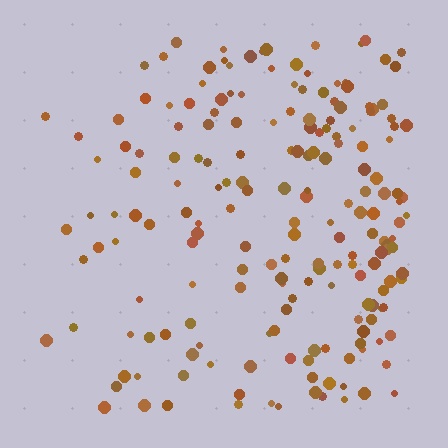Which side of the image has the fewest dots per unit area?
The left.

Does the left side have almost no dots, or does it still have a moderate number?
Still a moderate number, just noticeably fewer than the right.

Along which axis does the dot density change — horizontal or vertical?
Horizontal.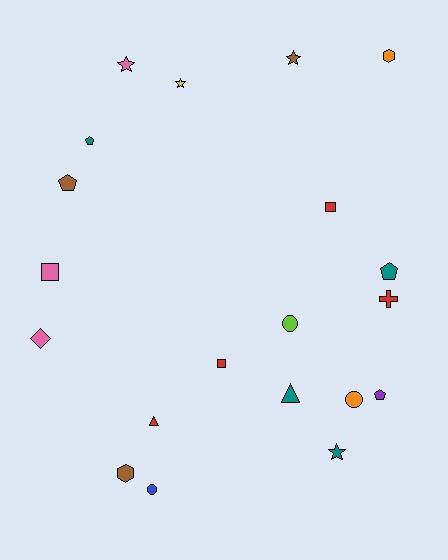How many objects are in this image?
There are 20 objects.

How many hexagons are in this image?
There are 2 hexagons.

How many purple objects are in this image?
There is 1 purple object.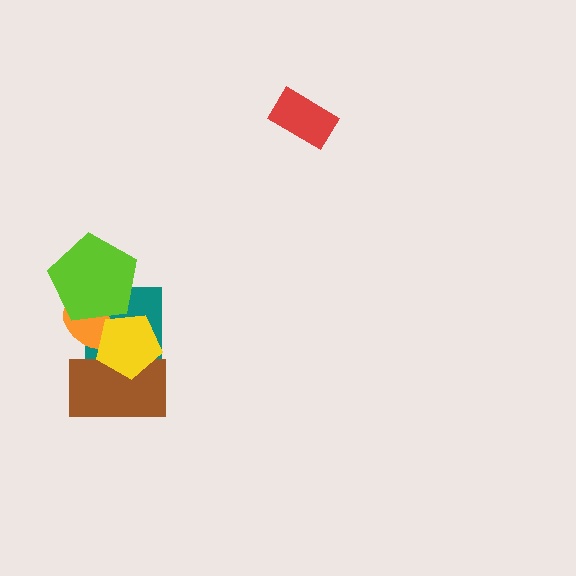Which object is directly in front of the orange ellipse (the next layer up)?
The brown rectangle is directly in front of the orange ellipse.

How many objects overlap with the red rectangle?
0 objects overlap with the red rectangle.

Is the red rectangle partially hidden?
No, no other shape covers it.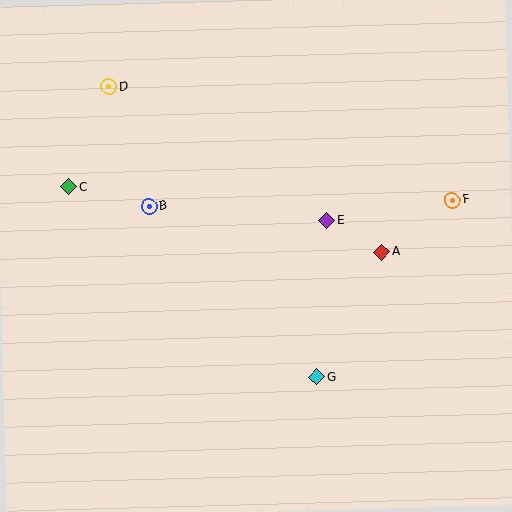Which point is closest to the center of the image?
Point E at (327, 220) is closest to the center.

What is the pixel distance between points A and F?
The distance between A and F is 87 pixels.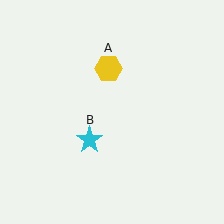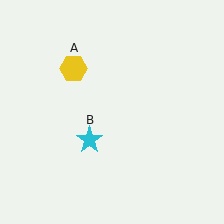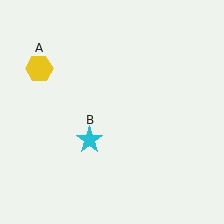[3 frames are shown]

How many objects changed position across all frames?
1 object changed position: yellow hexagon (object A).